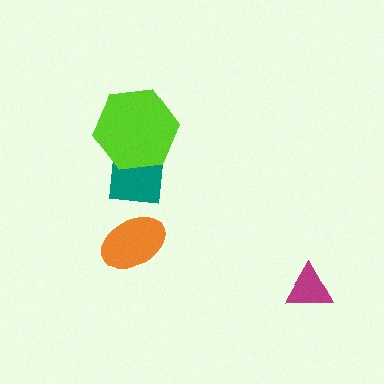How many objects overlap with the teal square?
1 object overlaps with the teal square.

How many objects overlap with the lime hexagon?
1 object overlaps with the lime hexagon.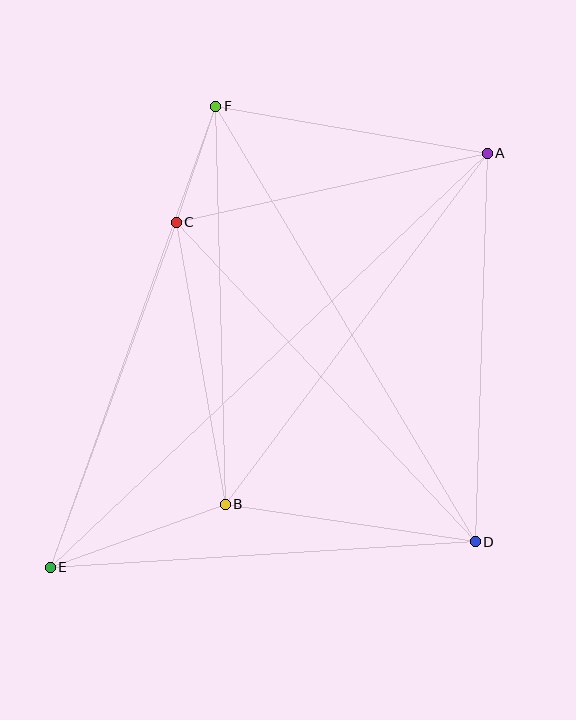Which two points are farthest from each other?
Points A and E are farthest from each other.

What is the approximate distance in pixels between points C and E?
The distance between C and E is approximately 367 pixels.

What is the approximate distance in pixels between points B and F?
The distance between B and F is approximately 398 pixels.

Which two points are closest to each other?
Points C and F are closest to each other.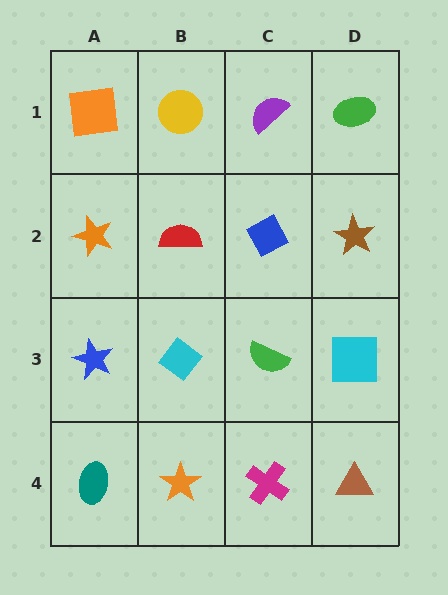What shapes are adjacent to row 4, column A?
A blue star (row 3, column A), an orange star (row 4, column B).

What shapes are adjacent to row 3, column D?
A brown star (row 2, column D), a brown triangle (row 4, column D), a green semicircle (row 3, column C).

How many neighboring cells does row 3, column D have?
3.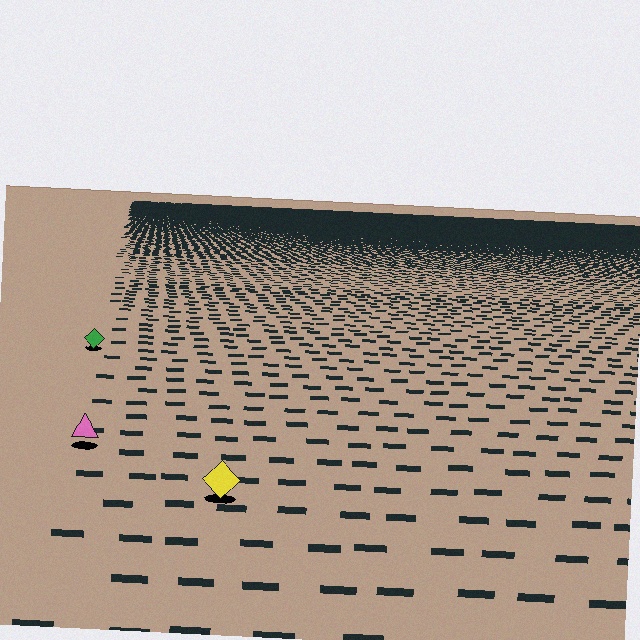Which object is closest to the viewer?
The yellow diamond is closest. The texture marks near it are larger and more spread out.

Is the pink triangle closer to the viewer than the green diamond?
Yes. The pink triangle is closer — you can tell from the texture gradient: the ground texture is coarser near it.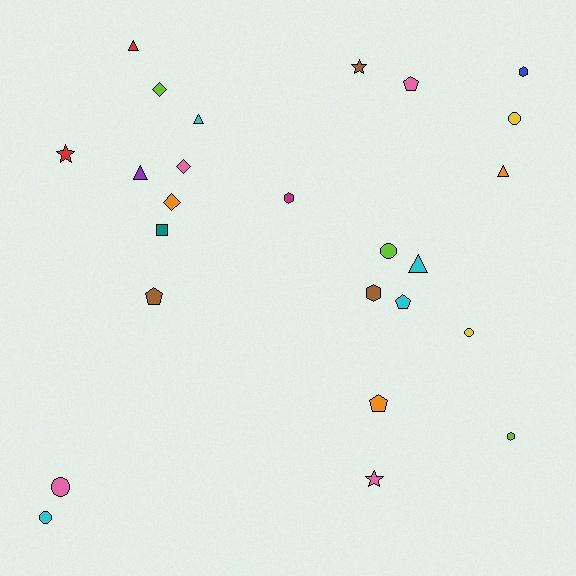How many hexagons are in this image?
There are 4 hexagons.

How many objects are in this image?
There are 25 objects.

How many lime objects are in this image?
There are 3 lime objects.